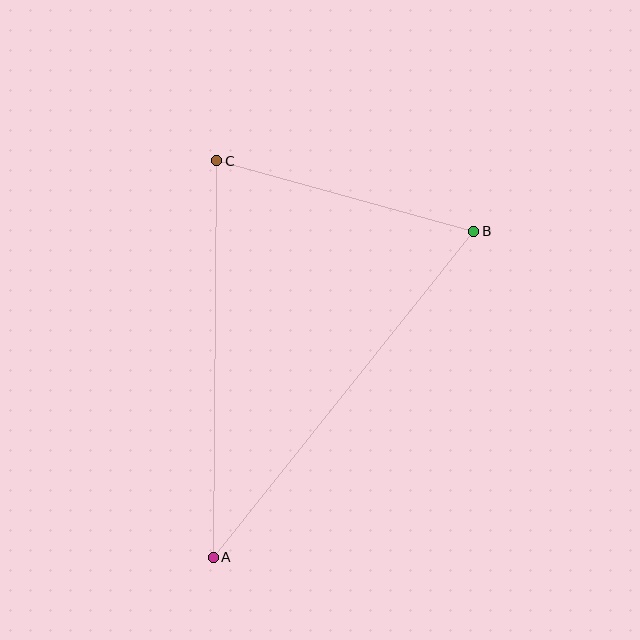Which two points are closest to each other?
Points B and C are closest to each other.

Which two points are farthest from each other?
Points A and B are farthest from each other.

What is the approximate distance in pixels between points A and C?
The distance between A and C is approximately 397 pixels.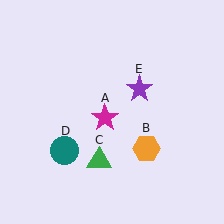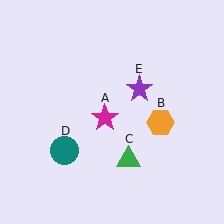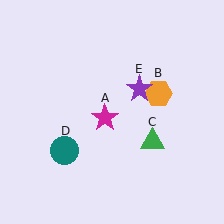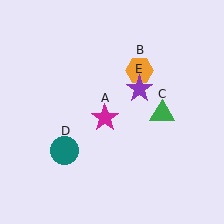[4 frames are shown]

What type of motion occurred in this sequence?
The orange hexagon (object B), green triangle (object C) rotated counterclockwise around the center of the scene.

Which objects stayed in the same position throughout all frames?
Magenta star (object A) and teal circle (object D) and purple star (object E) remained stationary.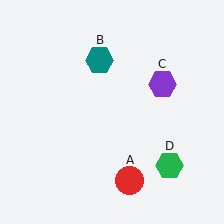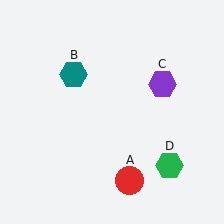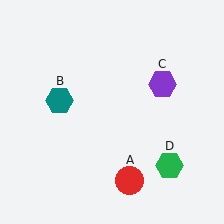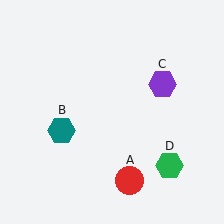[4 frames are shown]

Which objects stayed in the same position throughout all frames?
Red circle (object A) and purple hexagon (object C) and green hexagon (object D) remained stationary.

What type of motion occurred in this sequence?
The teal hexagon (object B) rotated counterclockwise around the center of the scene.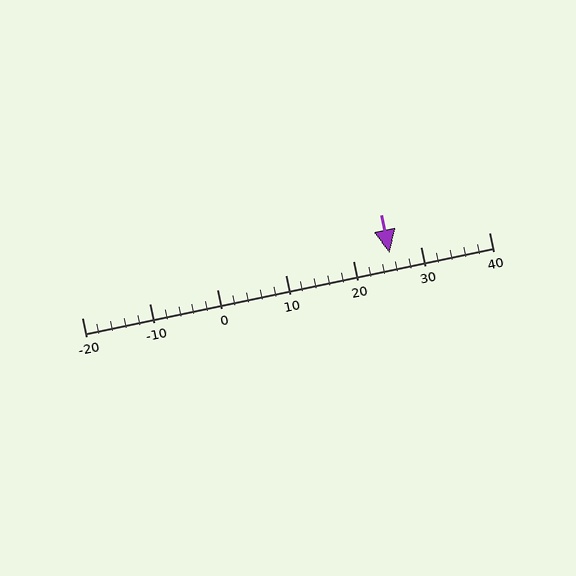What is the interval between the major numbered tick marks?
The major tick marks are spaced 10 units apart.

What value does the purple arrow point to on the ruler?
The purple arrow points to approximately 25.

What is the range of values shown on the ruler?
The ruler shows values from -20 to 40.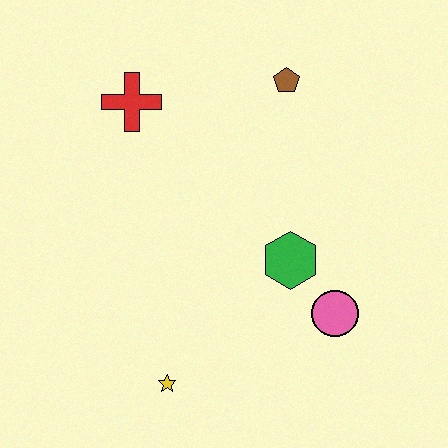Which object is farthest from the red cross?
The pink circle is farthest from the red cross.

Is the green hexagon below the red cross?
Yes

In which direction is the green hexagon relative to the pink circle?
The green hexagon is above the pink circle.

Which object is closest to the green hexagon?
The pink circle is closest to the green hexagon.